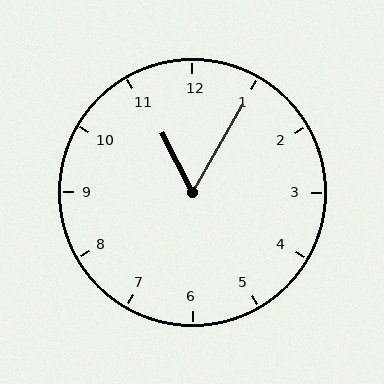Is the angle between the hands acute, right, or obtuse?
It is acute.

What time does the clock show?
11:05.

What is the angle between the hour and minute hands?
Approximately 58 degrees.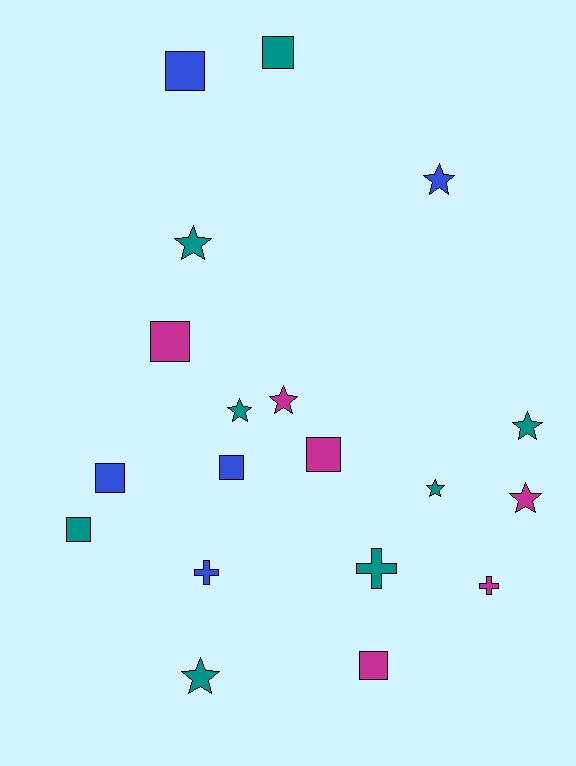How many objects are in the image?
There are 19 objects.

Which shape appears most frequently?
Square, with 8 objects.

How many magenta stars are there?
There are 2 magenta stars.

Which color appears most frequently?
Teal, with 8 objects.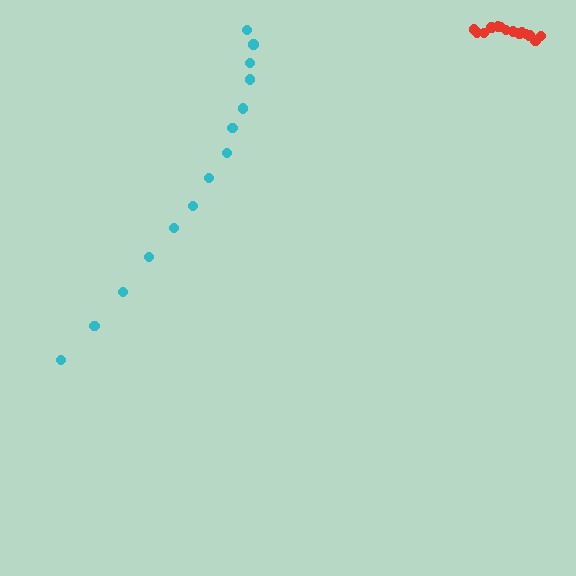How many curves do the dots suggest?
There are 2 distinct paths.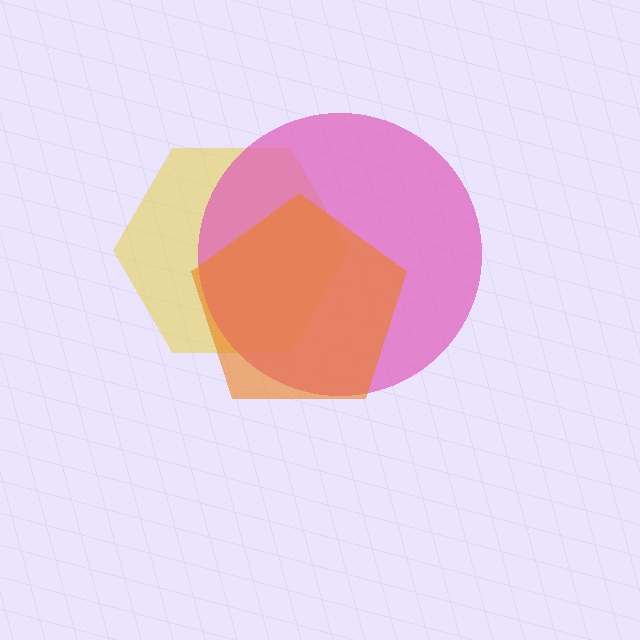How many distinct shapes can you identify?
There are 3 distinct shapes: a yellow hexagon, a pink circle, an orange pentagon.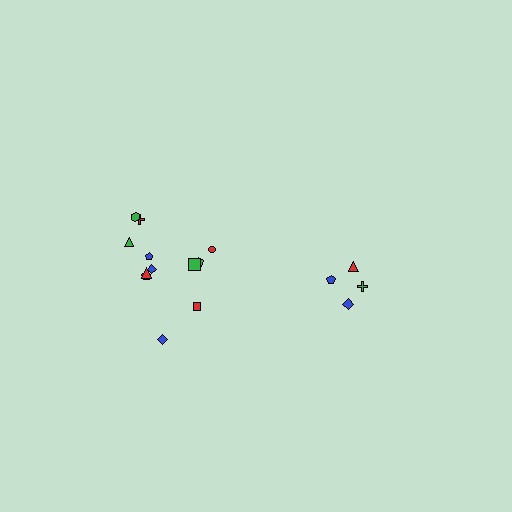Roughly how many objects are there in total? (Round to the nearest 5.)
Roughly 15 objects in total.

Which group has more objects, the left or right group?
The left group.